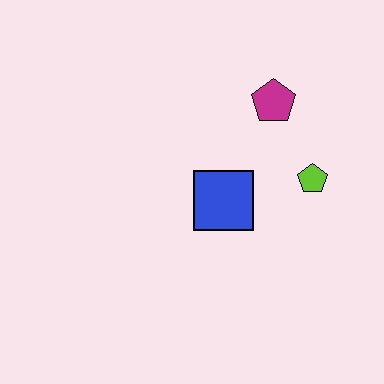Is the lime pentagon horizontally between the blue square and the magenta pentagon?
No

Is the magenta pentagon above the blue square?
Yes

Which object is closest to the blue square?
The lime pentagon is closest to the blue square.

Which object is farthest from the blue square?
The magenta pentagon is farthest from the blue square.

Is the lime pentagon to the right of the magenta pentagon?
Yes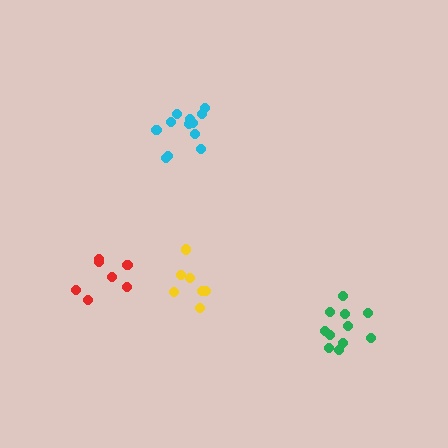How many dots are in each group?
Group 1: 7 dots, Group 2: 11 dots, Group 3: 12 dots, Group 4: 7 dots (37 total).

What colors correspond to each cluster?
The clusters are colored: yellow, green, cyan, red.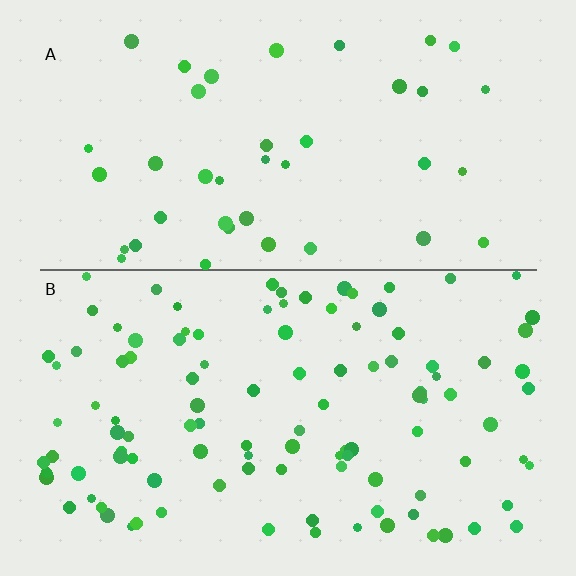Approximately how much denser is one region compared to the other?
Approximately 2.7× — region B over region A.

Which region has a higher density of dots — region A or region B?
B (the bottom).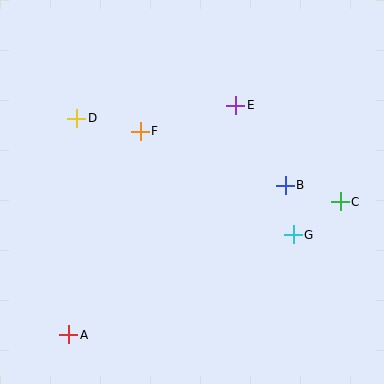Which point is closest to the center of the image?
Point F at (140, 131) is closest to the center.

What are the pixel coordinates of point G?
Point G is at (293, 235).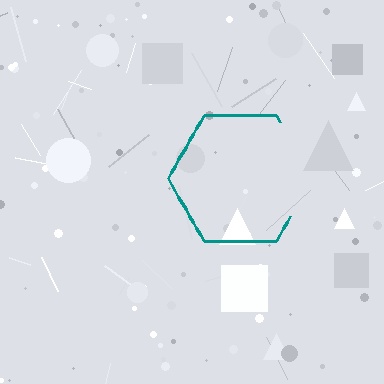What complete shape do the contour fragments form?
The contour fragments form a hexagon.